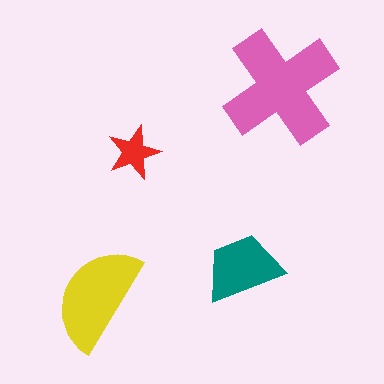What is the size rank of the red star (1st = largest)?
4th.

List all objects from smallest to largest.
The red star, the teal trapezoid, the yellow semicircle, the pink cross.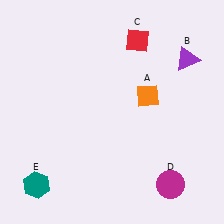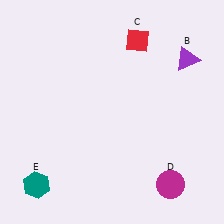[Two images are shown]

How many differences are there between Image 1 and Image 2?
There is 1 difference between the two images.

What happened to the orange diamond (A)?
The orange diamond (A) was removed in Image 2. It was in the top-right area of Image 1.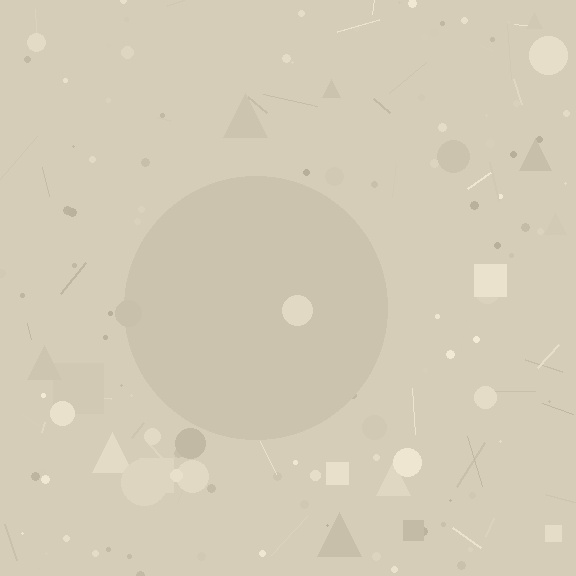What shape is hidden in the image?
A circle is hidden in the image.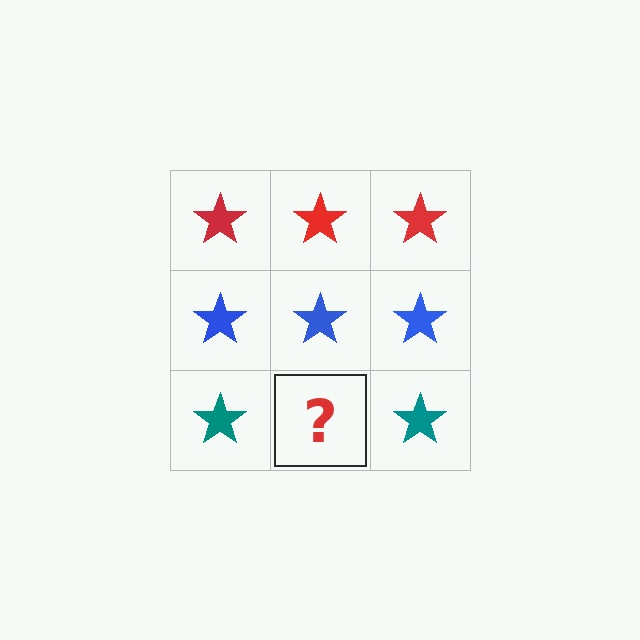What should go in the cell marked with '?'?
The missing cell should contain a teal star.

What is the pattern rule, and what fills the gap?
The rule is that each row has a consistent color. The gap should be filled with a teal star.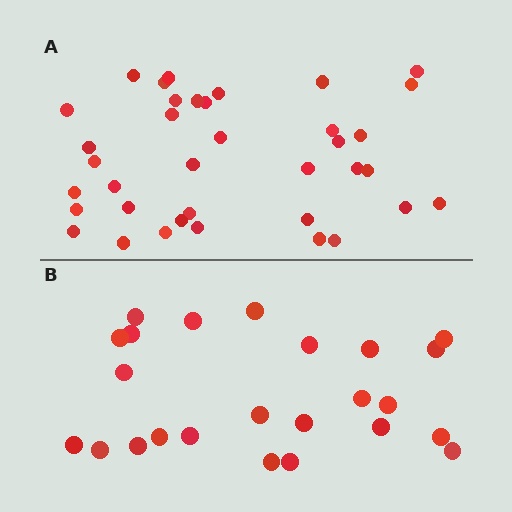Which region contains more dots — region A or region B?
Region A (the top region) has more dots.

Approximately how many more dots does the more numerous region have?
Region A has approximately 15 more dots than region B.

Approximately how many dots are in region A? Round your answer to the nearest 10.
About 40 dots. (The exact count is 37, which rounds to 40.)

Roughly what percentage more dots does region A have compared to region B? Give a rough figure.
About 55% more.